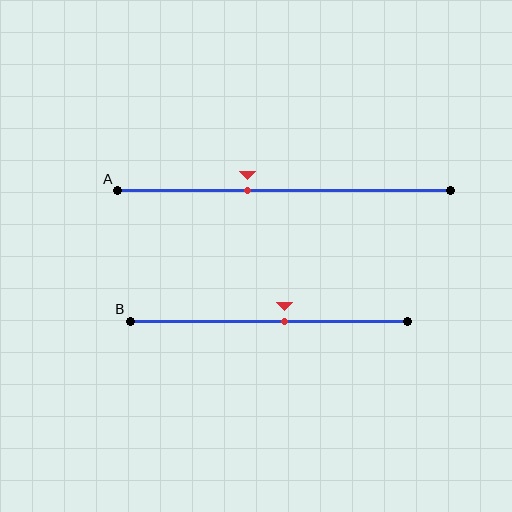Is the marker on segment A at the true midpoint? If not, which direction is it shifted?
No, the marker on segment A is shifted to the left by about 11% of the segment length.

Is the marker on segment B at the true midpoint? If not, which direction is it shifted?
No, the marker on segment B is shifted to the right by about 6% of the segment length.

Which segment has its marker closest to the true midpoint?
Segment B has its marker closest to the true midpoint.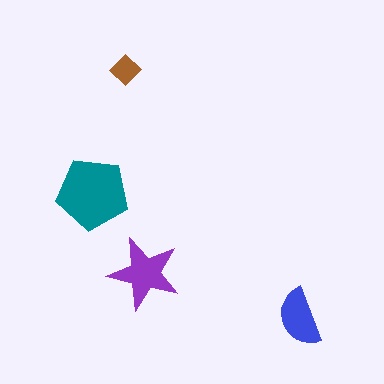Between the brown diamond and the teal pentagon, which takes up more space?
The teal pentagon.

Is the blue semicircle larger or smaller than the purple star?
Smaller.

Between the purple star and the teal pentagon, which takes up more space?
The teal pentagon.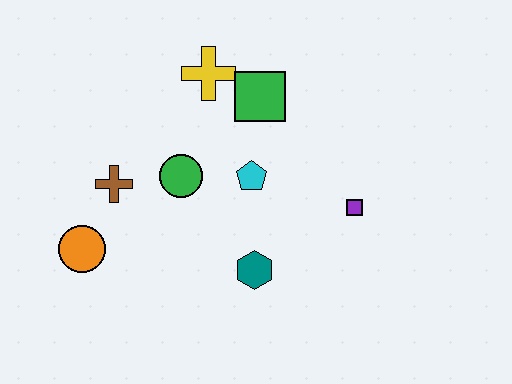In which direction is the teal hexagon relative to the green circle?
The teal hexagon is below the green circle.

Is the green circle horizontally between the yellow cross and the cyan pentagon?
No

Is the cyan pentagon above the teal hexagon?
Yes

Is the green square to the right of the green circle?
Yes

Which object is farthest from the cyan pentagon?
The orange circle is farthest from the cyan pentagon.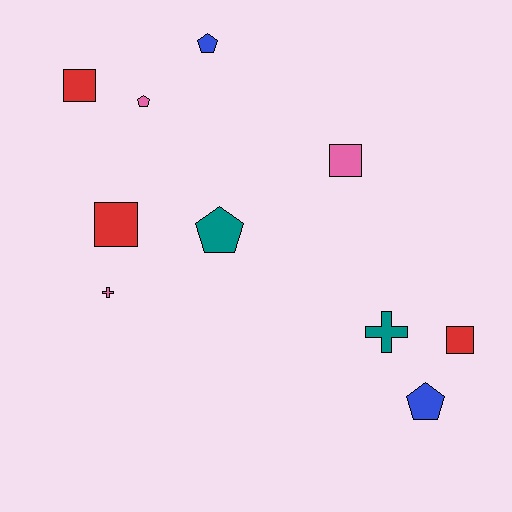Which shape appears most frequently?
Square, with 4 objects.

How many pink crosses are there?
There is 1 pink cross.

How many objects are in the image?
There are 10 objects.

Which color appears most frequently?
Red, with 3 objects.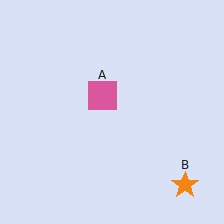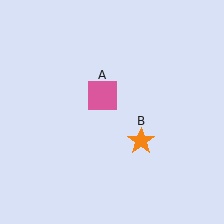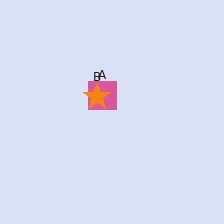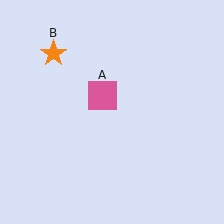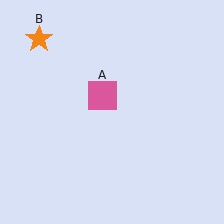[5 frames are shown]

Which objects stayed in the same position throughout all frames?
Pink square (object A) remained stationary.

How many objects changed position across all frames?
1 object changed position: orange star (object B).